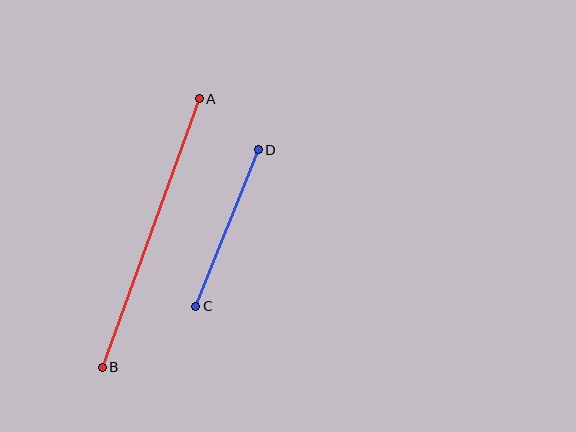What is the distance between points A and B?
The distance is approximately 285 pixels.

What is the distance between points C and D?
The distance is approximately 169 pixels.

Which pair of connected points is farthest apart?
Points A and B are farthest apart.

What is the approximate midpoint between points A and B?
The midpoint is at approximately (151, 233) pixels.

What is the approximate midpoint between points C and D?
The midpoint is at approximately (227, 228) pixels.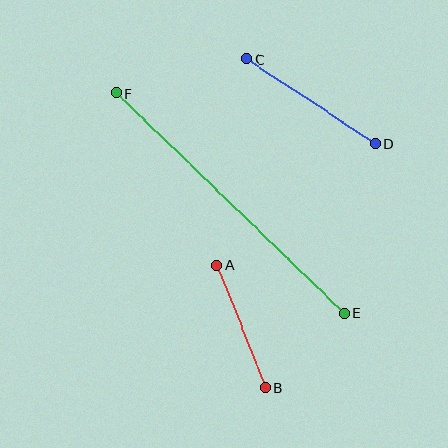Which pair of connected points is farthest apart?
Points E and F are farthest apart.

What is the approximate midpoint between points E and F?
The midpoint is at approximately (230, 203) pixels.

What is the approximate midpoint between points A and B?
The midpoint is at approximately (241, 326) pixels.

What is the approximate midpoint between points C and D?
The midpoint is at approximately (311, 101) pixels.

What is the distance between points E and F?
The distance is approximately 317 pixels.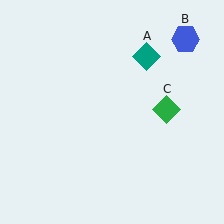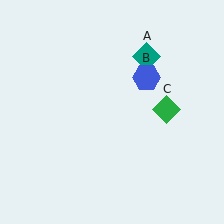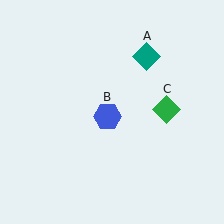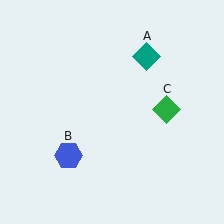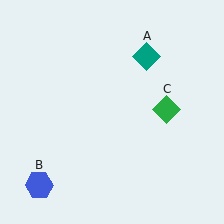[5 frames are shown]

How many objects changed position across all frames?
1 object changed position: blue hexagon (object B).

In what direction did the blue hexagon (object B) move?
The blue hexagon (object B) moved down and to the left.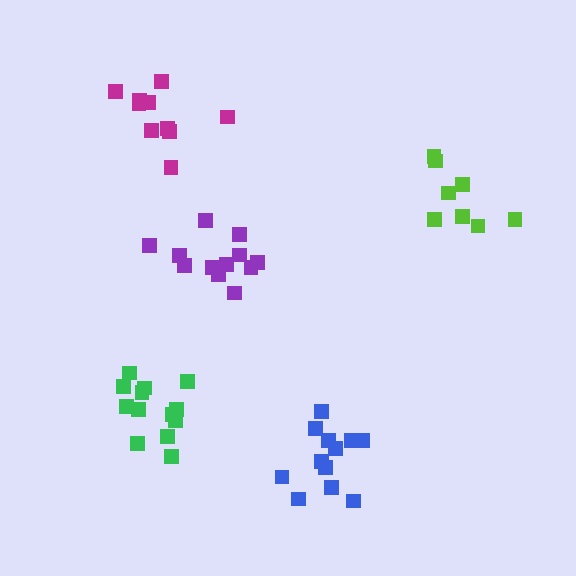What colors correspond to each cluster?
The clusters are colored: lime, purple, magenta, blue, green.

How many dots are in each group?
Group 1: 8 dots, Group 2: 12 dots, Group 3: 10 dots, Group 4: 12 dots, Group 5: 13 dots (55 total).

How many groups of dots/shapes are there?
There are 5 groups.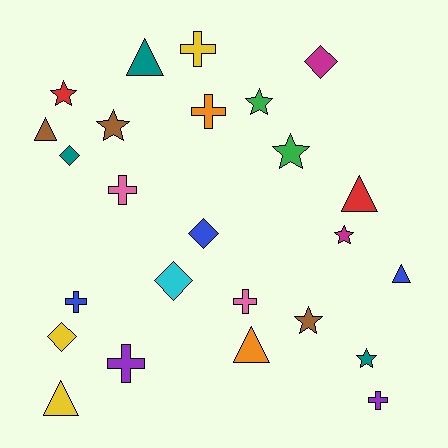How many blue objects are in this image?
There are 3 blue objects.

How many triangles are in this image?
There are 6 triangles.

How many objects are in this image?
There are 25 objects.